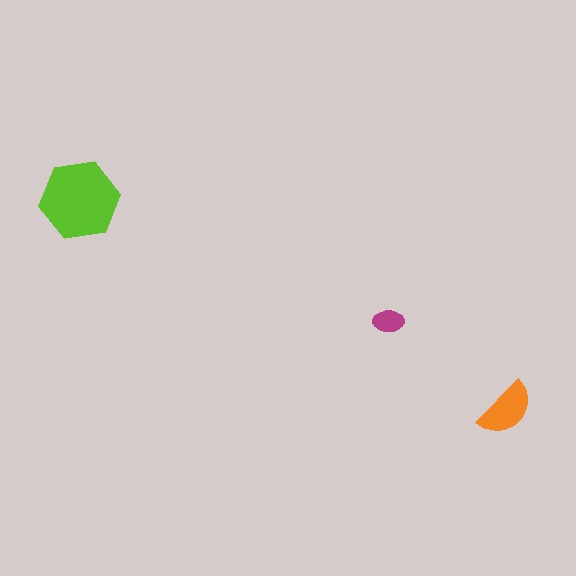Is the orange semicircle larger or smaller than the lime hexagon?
Smaller.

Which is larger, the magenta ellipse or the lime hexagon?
The lime hexagon.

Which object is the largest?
The lime hexagon.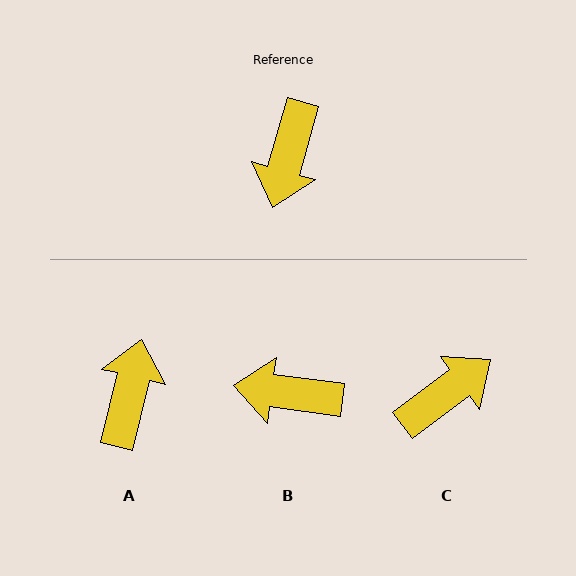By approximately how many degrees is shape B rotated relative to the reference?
Approximately 82 degrees clockwise.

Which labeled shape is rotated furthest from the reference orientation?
A, about 177 degrees away.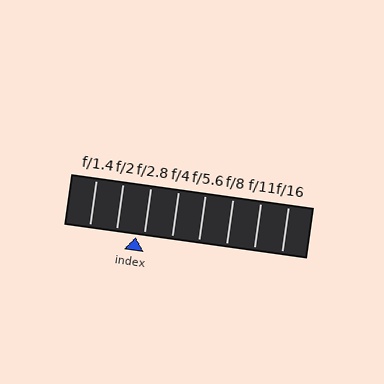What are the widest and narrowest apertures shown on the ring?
The widest aperture shown is f/1.4 and the narrowest is f/16.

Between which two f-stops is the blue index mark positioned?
The index mark is between f/2 and f/2.8.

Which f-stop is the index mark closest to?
The index mark is closest to f/2.8.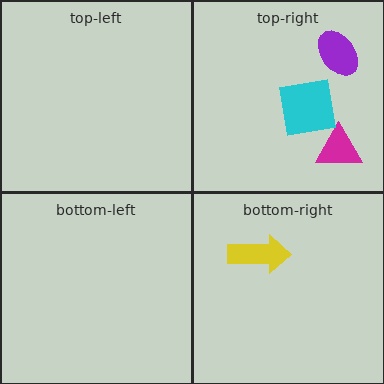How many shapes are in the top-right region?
3.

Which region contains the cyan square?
The top-right region.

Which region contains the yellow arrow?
The bottom-right region.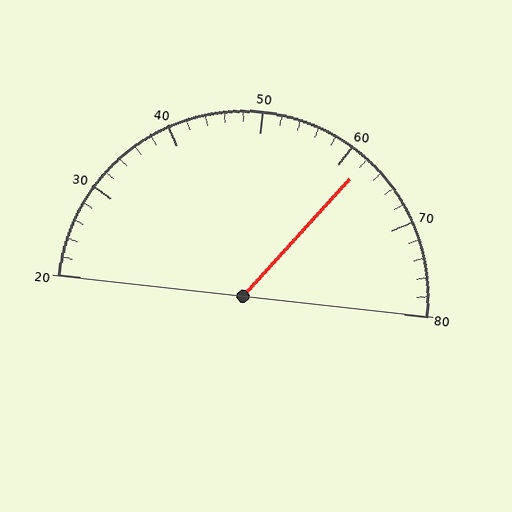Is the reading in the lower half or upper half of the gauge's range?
The reading is in the upper half of the range (20 to 80).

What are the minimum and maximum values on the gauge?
The gauge ranges from 20 to 80.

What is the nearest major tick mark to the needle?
The nearest major tick mark is 60.